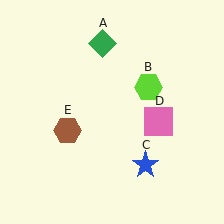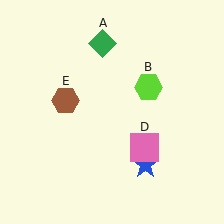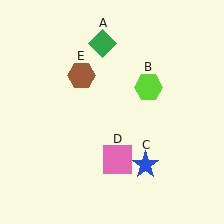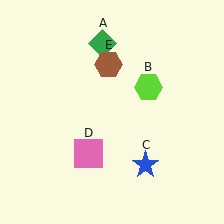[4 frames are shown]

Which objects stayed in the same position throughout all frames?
Green diamond (object A) and lime hexagon (object B) and blue star (object C) remained stationary.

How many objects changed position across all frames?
2 objects changed position: pink square (object D), brown hexagon (object E).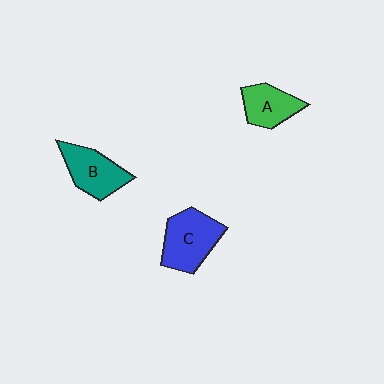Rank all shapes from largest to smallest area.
From largest to smallest: C (blue), B (teal), A (green).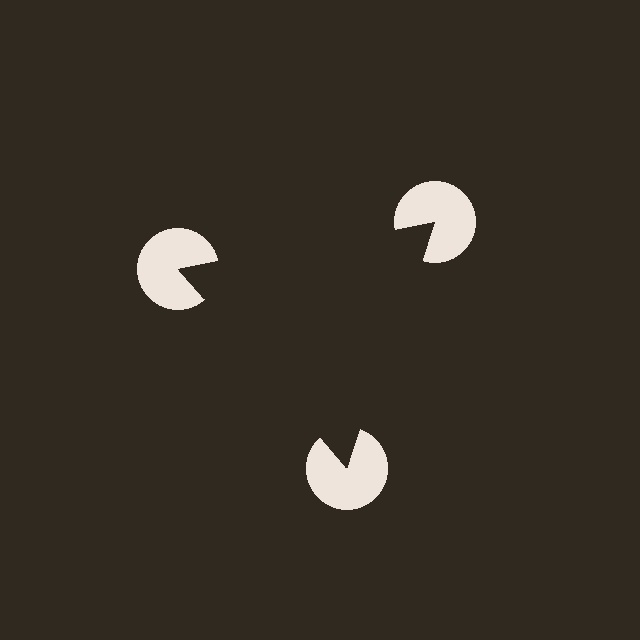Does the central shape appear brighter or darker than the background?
It typically appears slightly darker than the background, even though no actual brightness change is drawn.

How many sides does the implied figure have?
3 sides.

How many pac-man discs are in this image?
There are 3 — one at each vertex of the illusory triangle.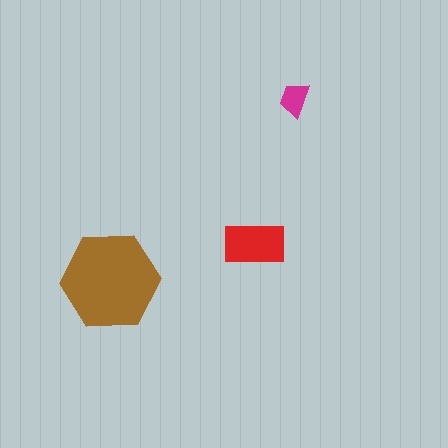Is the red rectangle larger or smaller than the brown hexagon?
Smaller.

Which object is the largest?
The brown hexagon.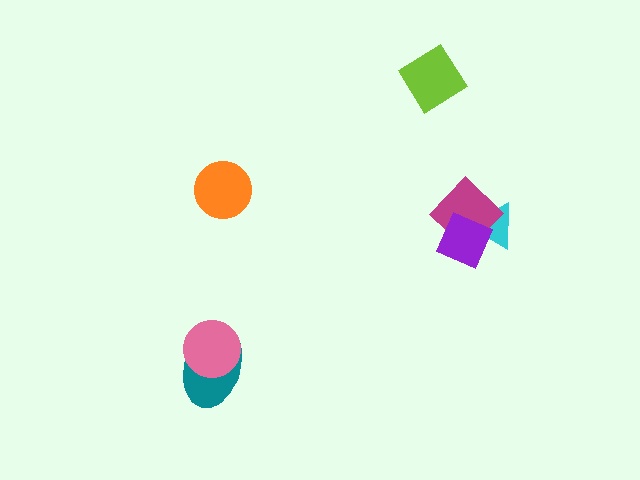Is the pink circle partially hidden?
No, no other shape covers it.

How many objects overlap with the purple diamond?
2 objects overlap with the purple diamond.